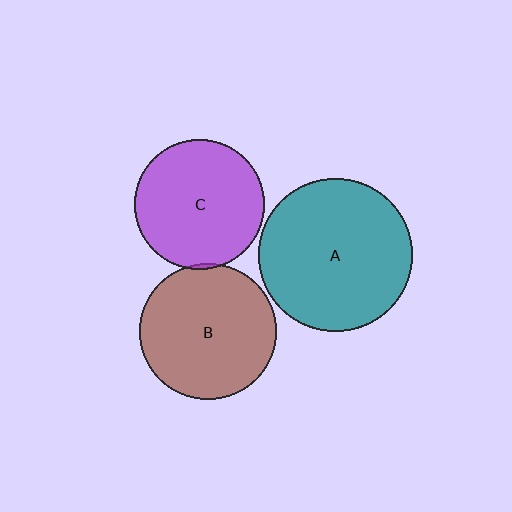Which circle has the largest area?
Circle A (teal).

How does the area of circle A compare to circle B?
Approximately 1.3 times.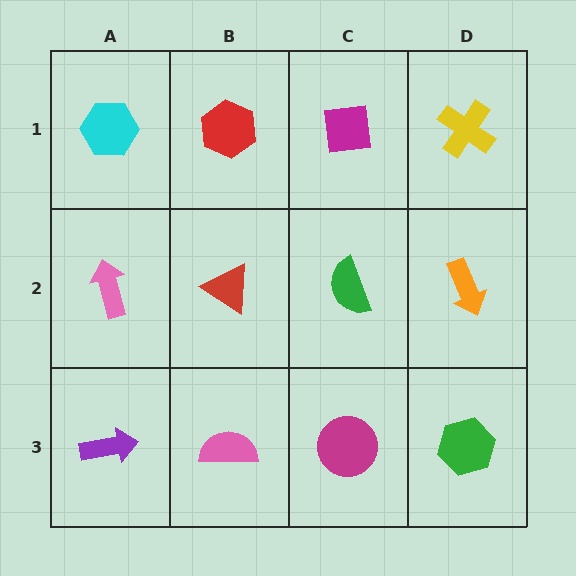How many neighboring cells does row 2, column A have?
3.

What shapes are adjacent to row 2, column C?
A magenta square (row 1, column C), a magenta circle (row 3, column C), a red triangle (row 2, column B), an orange arrow (row 2, column D).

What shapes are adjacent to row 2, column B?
A red hexagon (row 1, column B), a pink semicircle (row 3, column B), a pink arrow (row 2, column A), a green semicircle (row 2, column C).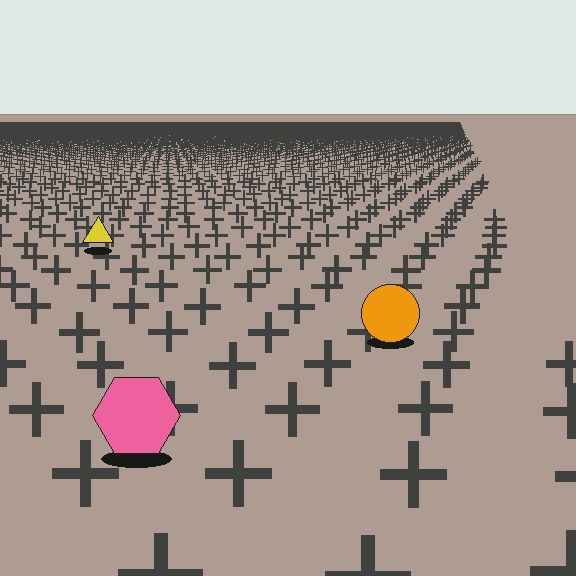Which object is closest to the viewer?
The pink hexagon is closest. The texture marks near it are larger and more spread out.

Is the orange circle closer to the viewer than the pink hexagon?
No. The pink hexagon is closer — you can tell from the texture gradient: the ground texture is coarser near it.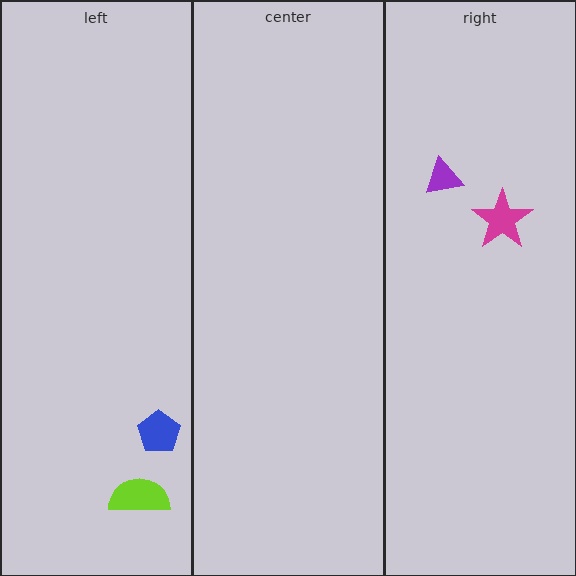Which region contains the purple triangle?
The right region.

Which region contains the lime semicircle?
The left region.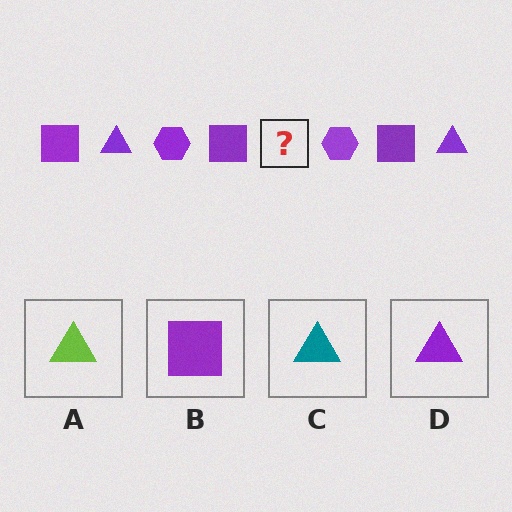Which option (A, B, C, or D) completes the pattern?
D.